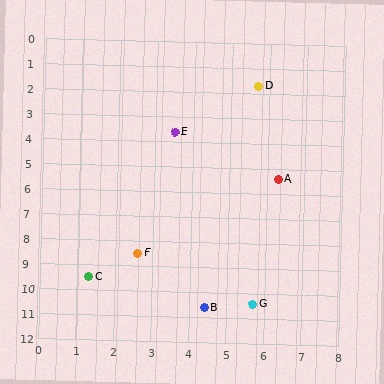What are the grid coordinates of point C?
Point C is at approximately (1.3, 9.5).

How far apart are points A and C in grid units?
Points A and C are about 6.5 grid units apart.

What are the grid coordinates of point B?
Point B is at approximately (4.4, 10.6).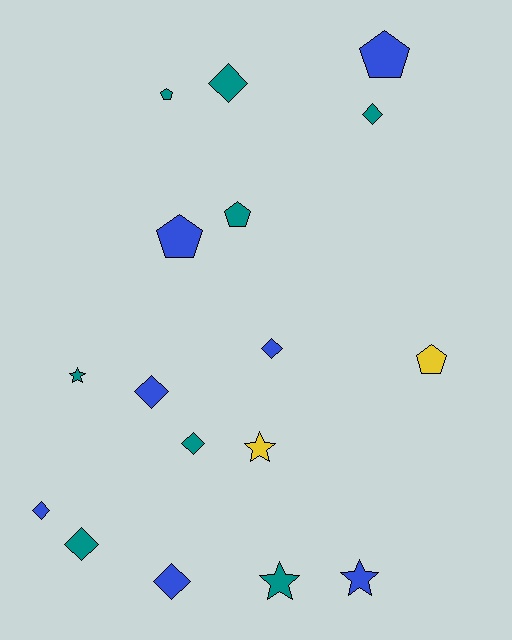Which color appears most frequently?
Teal, with 8 objects.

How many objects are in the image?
There are 17 objects.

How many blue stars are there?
There is 1 blue star.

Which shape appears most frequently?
Diamond, with 8 objects.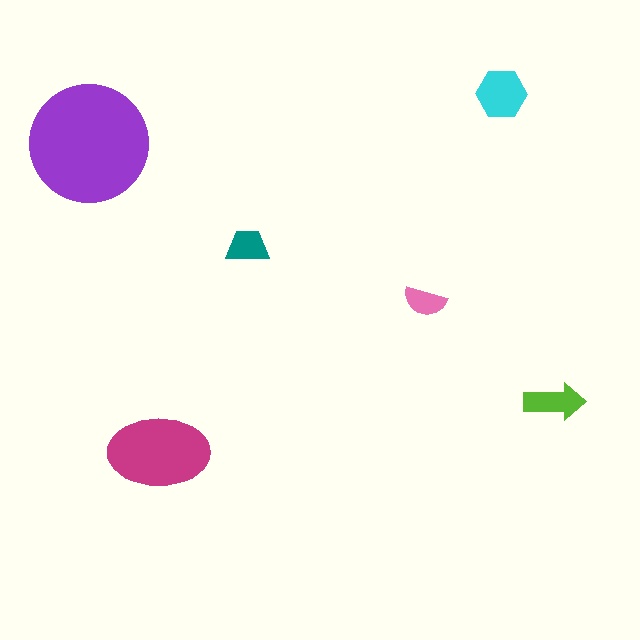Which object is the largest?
The purple circle.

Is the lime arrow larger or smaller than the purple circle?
Smaller.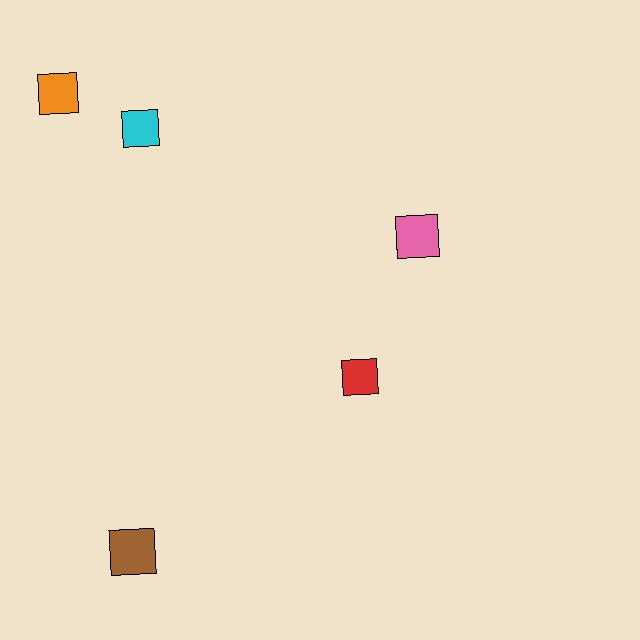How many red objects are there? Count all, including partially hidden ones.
There is 1 red object.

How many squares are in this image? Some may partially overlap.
There are 5 squares.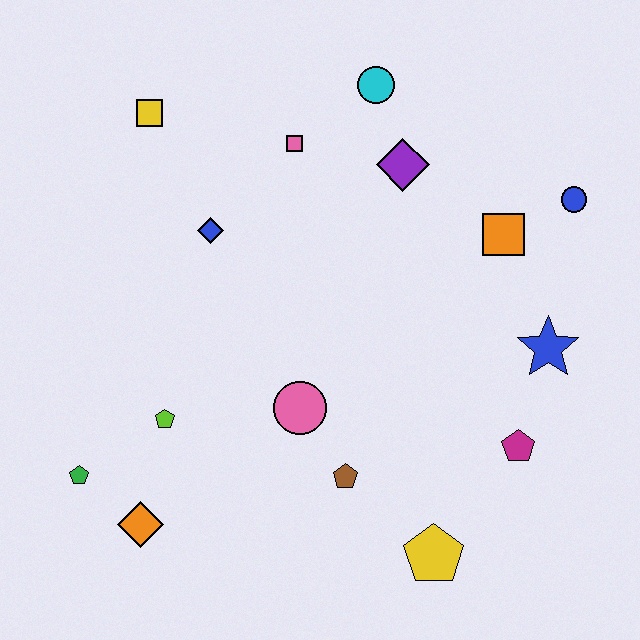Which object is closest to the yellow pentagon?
The brown pentagon is closest to the yellow pentagon.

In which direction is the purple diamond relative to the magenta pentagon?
The purple diamond is above the magenta pentagon.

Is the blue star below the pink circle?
No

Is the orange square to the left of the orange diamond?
No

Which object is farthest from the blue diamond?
The yellow pentagon is farthest from the blue diamond.